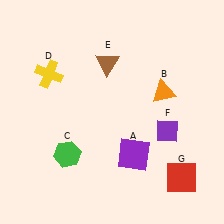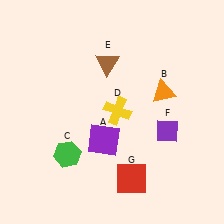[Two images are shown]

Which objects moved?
The objects that moved are: the purple square (A), the yellow cross (D), the red square (G).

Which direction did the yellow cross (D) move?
The yellow cross (D) moved right.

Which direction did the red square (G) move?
The red square (G) moved left.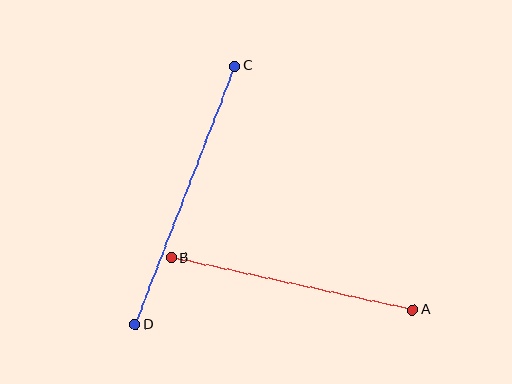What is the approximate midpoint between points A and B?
The midpoint is at approximately (292, 284) pixels.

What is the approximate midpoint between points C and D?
The midpoint is at approximately (185, 195) pixels.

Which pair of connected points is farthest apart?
Points C and D are farthest apart.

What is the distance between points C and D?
The distance is approximately 277 pixels.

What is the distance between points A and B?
The distance is approximately 247 pixels.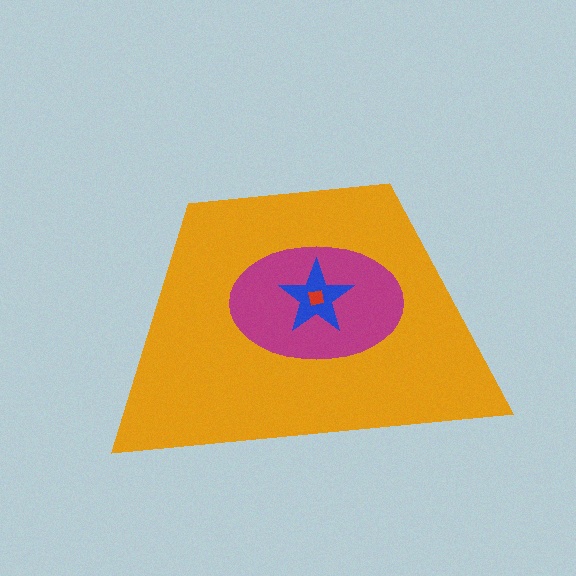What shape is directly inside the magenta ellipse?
The blue star.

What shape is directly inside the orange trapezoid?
The magenta ellipse.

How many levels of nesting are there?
4.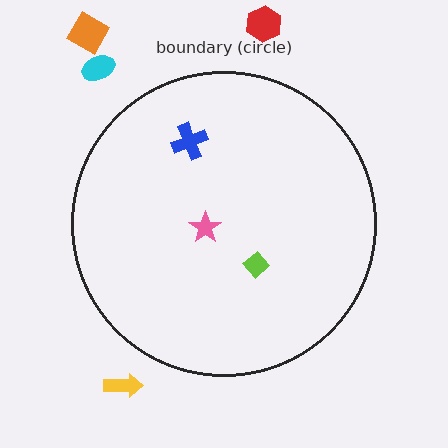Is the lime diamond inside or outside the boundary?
Inside.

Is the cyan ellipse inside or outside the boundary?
Outside.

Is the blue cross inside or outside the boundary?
Inside.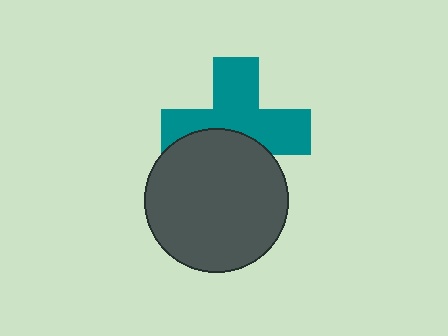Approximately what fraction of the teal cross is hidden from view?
Roughly 39% of the teal cross is hidden behind the dark gray circle.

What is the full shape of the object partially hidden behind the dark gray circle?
The partially hidden object is a teal cross.